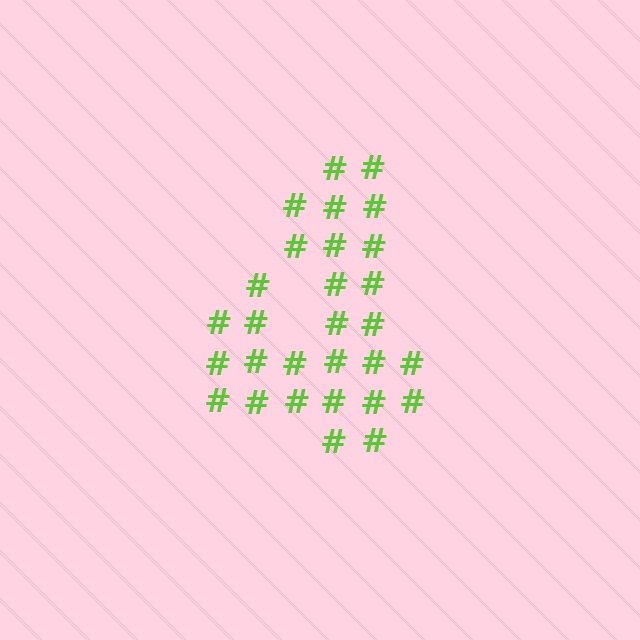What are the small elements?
The small elements are hash symbols.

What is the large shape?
The large shape is the digit 4.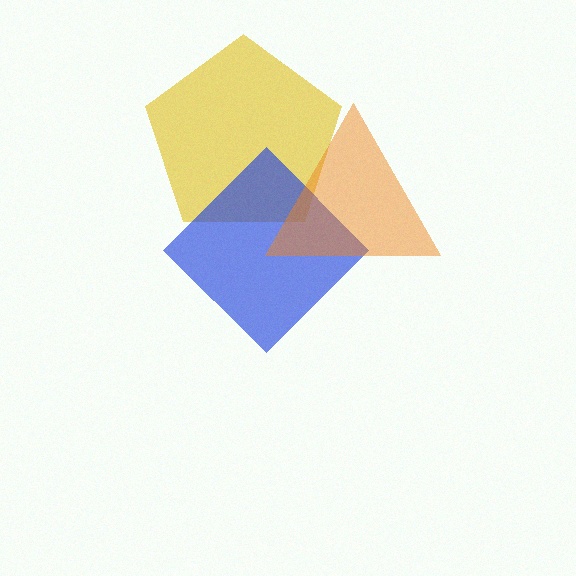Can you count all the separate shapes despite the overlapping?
Yes, there are 3 separate shapes.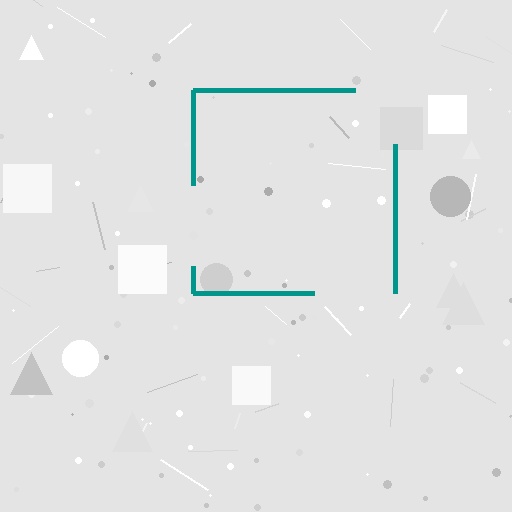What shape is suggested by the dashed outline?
The dashed outline suggests a square.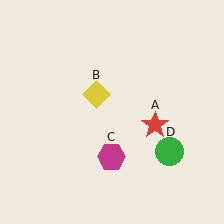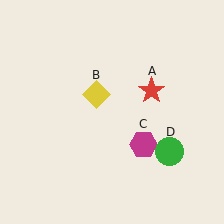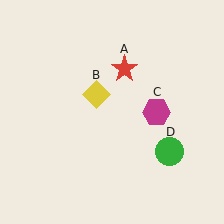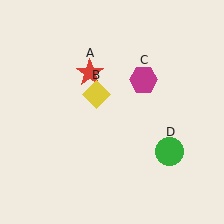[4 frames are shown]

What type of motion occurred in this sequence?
The red star (object A), magenta hexagon (object C) rotated counterclockwise around the center of the scene.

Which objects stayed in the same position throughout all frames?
Yellow diamond (object B) and green circle (object D) remained stationary.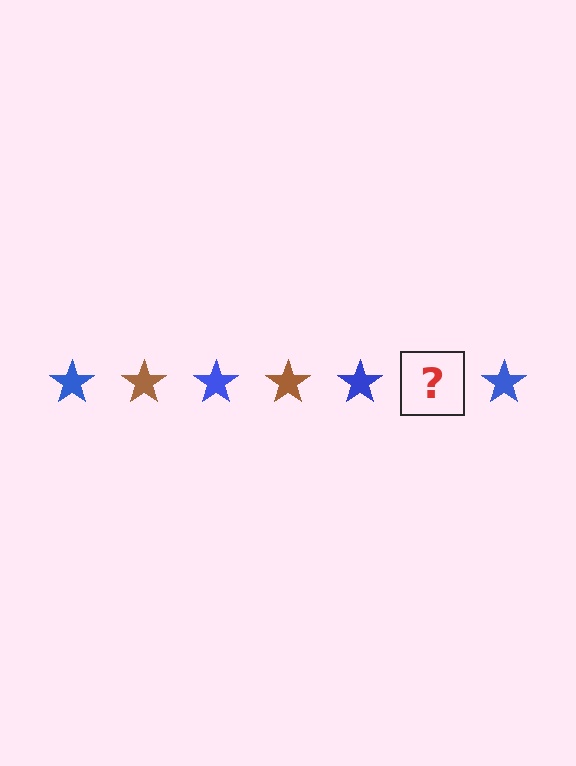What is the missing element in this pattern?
The missing element is a brown star.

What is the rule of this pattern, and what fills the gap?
The rule is that the pattern cycles through blue, brown stars. The gap should be filled with a brown star.